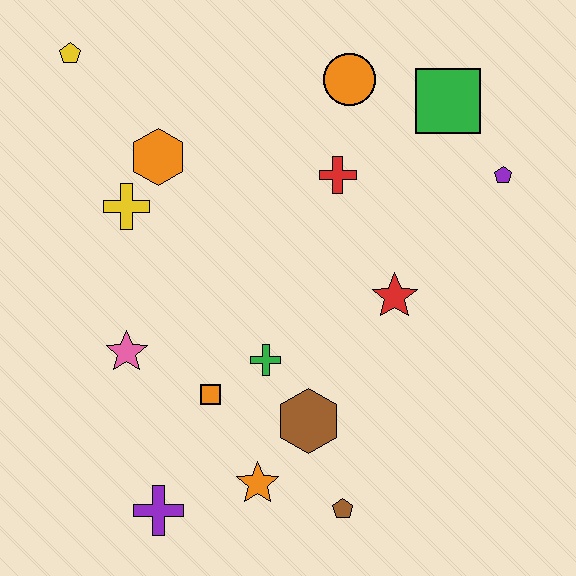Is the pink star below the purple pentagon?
Yes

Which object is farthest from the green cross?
The yellow pentagon is farthest from the green cross.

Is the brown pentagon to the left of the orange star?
No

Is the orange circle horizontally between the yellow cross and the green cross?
No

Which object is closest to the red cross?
The orange circle is closest to the red cross.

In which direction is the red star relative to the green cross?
The red star is to the right of the green cross.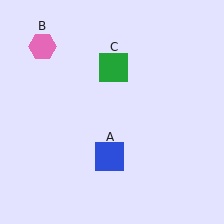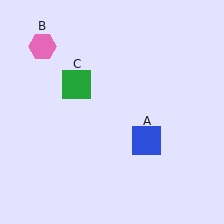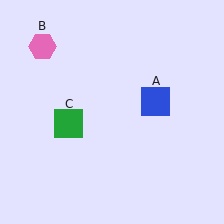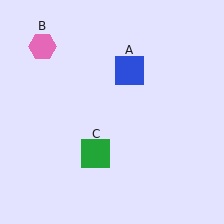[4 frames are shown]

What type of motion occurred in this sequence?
The blue square (object A), green square (object C) rotated counterclockwise around the center of the scene.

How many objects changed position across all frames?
2 objects changed position: blue square (object A), green square (object C).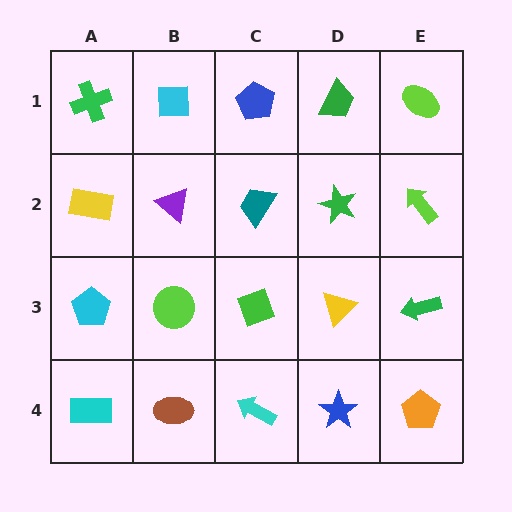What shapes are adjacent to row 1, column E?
A lime arrow (row 2, column E), a green trapezoid (row 1, column D).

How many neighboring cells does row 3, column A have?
3.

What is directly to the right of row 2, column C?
A green star.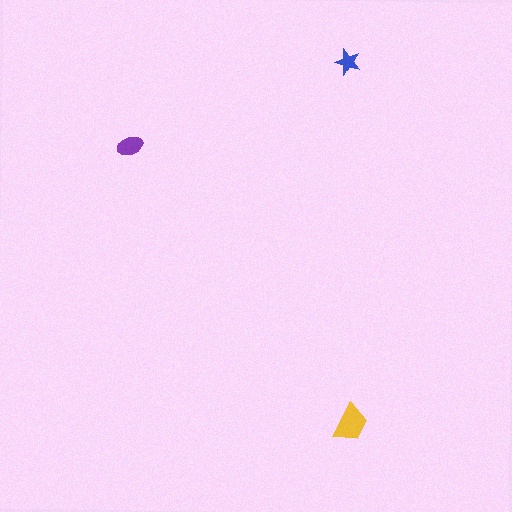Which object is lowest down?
The yellow trapezoid is bottommost.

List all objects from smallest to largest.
The blue star, the purple ellipse, the yellow trapezoid.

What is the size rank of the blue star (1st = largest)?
3rd.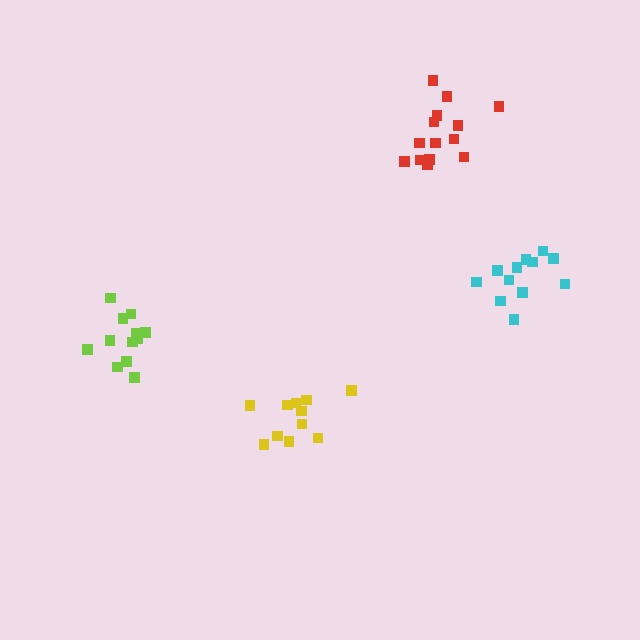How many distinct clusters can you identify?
There are 4 distinct clusters.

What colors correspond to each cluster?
The clusters are colored: red, cyan, yellow, lime.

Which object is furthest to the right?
The cyan cluster is rightmost.